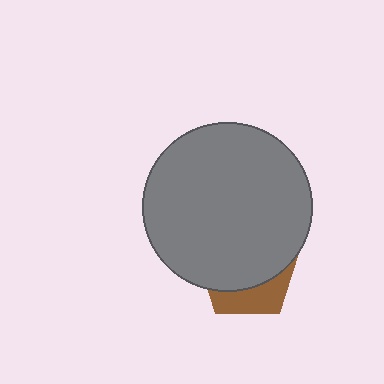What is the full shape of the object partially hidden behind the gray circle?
The partially hidden object is a brown pentagon.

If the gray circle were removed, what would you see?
You would see the complete brown pentagon.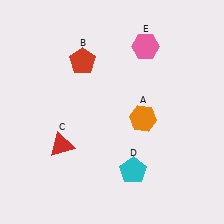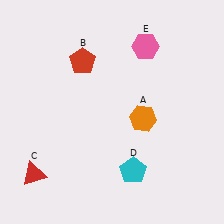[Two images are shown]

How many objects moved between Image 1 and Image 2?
1 object moved between the two images.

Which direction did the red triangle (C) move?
The red triangle (C) moved down.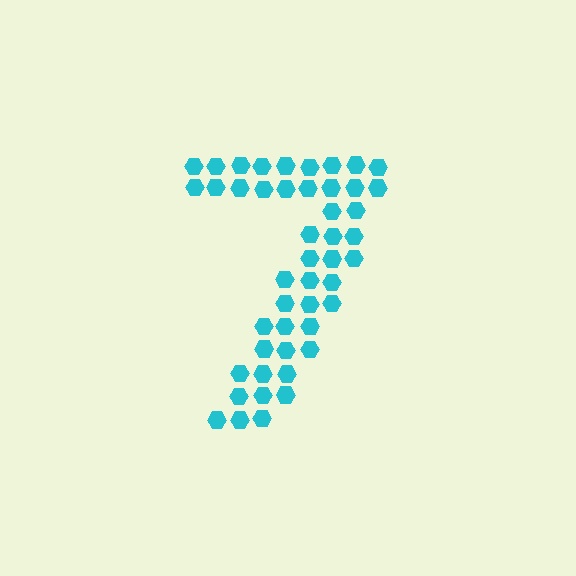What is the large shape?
The large shape is the digit 7.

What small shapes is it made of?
It is made of small hexagons.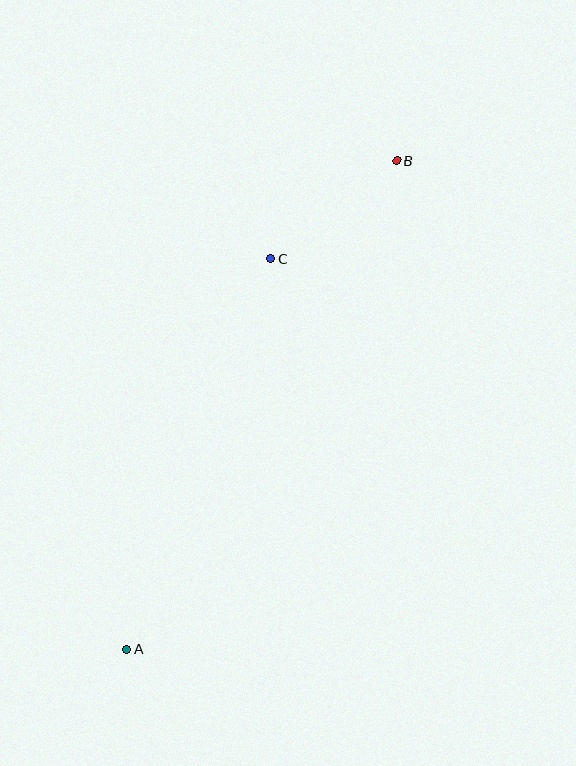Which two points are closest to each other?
Points B and C are closest to each other.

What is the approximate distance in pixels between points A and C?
The distance between A and C is approximately 416 pixels.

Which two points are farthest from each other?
Points A and B are farthest from each other.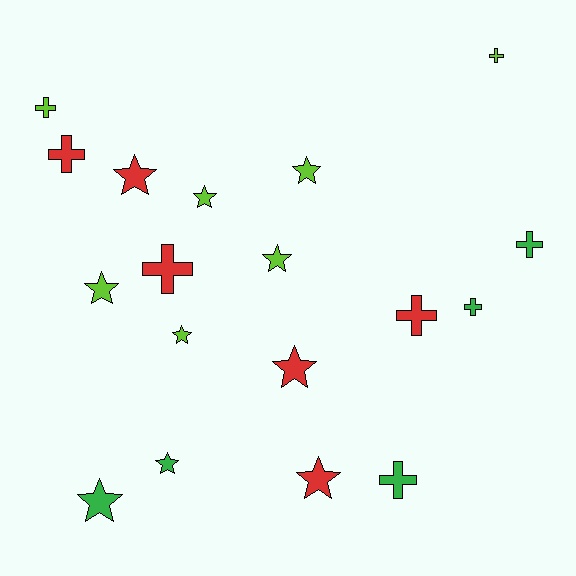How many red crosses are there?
There are 3 red crosses.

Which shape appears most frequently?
Star, with 10 objects.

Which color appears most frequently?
Lime, with 7 objects.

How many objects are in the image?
There are 18 objects.